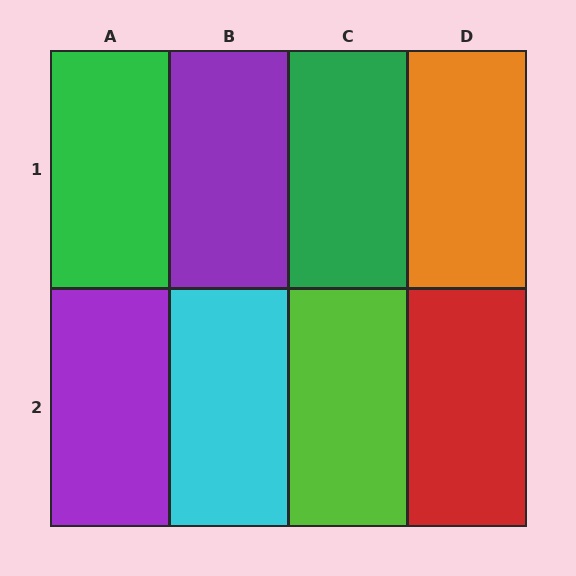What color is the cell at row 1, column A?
Green.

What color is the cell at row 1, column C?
Green.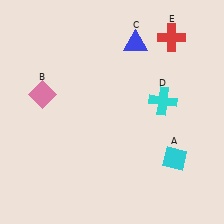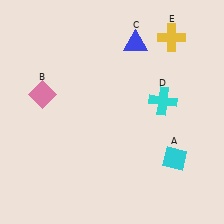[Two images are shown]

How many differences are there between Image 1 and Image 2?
There is 1 difference between the two images.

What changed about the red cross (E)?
In Image 1, E is red. In Image 2, it changed to yellow.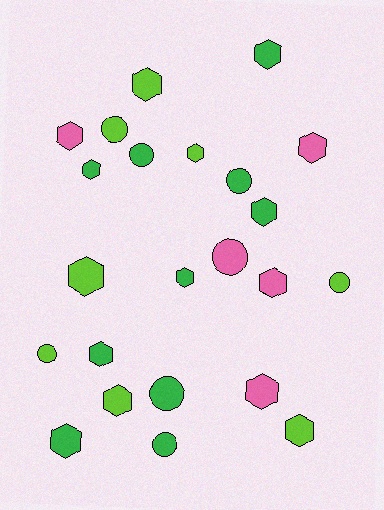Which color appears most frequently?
Green, with 10 objects.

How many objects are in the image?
There are 23 objects.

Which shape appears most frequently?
Hexagon, with 15 objects.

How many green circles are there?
There are 4 green circles.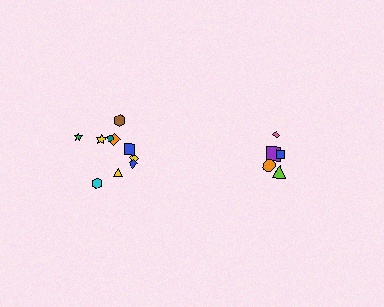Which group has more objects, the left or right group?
The left group.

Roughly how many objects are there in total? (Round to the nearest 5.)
Roughly 15 objects in total.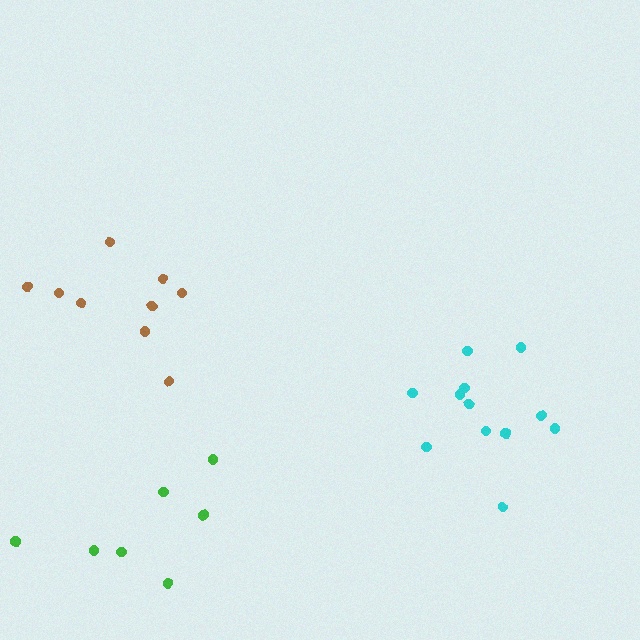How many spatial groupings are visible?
There are 3 spatial groupings.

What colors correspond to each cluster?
The clusters are colored: cyan, brown, green.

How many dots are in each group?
Group 1: 12 dots, Group 2: 9 dots, Group 3: 7 dots (28 total).